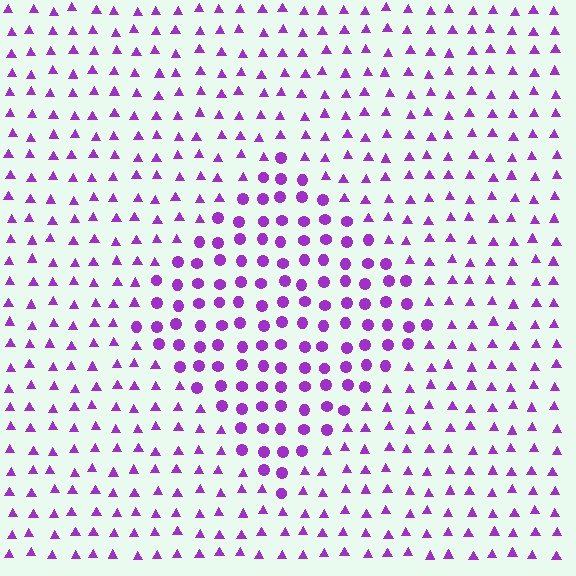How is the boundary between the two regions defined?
The boundary is defined by a change in element shape: circles inside vs. triangles outside. All elements share the same color and spacing.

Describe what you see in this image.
The image is filled with small purple elements arranged in a uniform grid. A diamond-shaped region contains circles, while the surrounding area contains triangles. The boundary is defined purely by the change in element shape.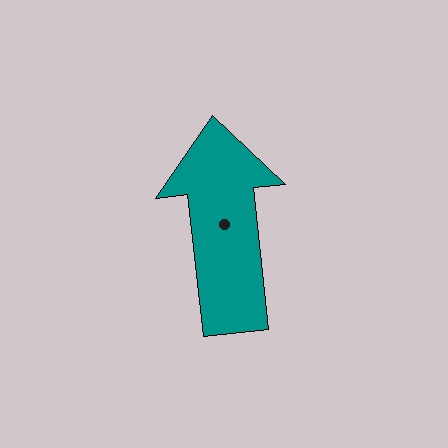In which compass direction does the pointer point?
North.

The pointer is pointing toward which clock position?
Roughly 12 o'clock.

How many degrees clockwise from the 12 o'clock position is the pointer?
Approximately 354 degrees.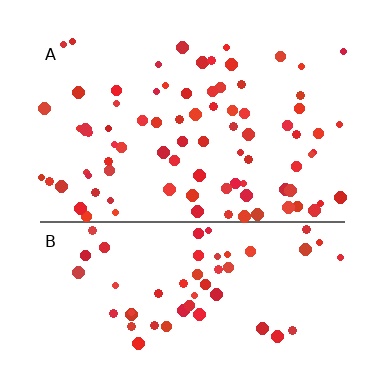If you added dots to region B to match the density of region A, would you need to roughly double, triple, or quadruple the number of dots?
Approximately double.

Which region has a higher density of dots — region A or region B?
A (the top).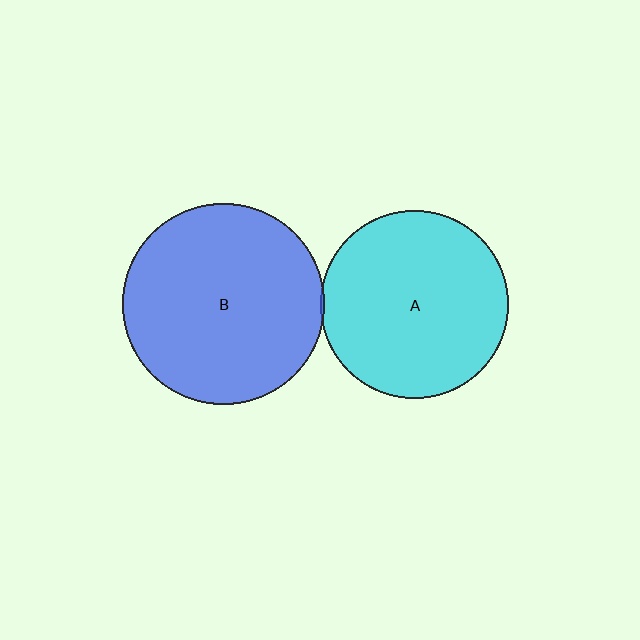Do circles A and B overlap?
Yes.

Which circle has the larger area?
Circle B (blue).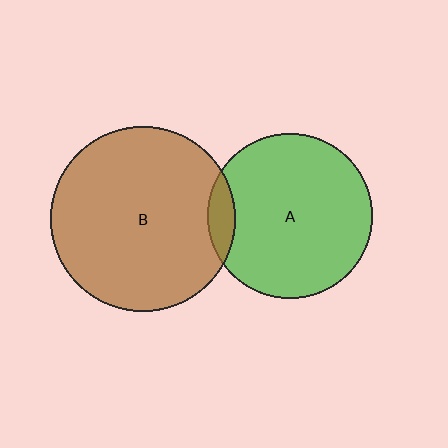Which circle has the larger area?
Circle B (brown).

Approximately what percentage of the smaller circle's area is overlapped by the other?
Approximately 10%.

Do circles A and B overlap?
Yes.